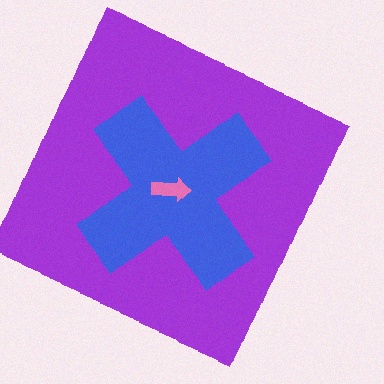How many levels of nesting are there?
3.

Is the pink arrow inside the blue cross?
Yes.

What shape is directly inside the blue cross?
The pink arrow.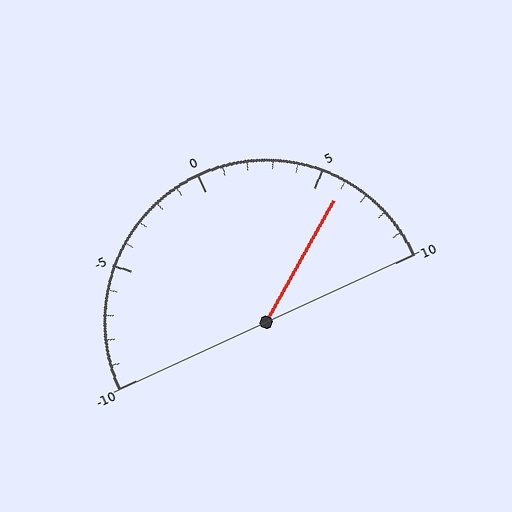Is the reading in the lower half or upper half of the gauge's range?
The reading is in the upper half of the range (-10 to 10).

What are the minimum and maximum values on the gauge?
The gauge ranges from -10 to 10.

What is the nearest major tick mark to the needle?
The nearest major tick mark is 5.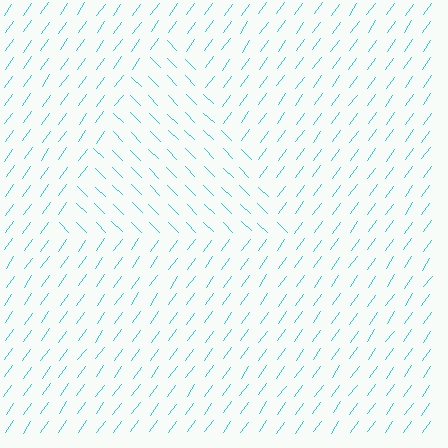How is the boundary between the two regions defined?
The boundary is defined purely by a change in line orientation (approximately 81 degrees difference). All lines are the same color and thickness.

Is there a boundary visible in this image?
Yes, there is a texture boundary formed by a change in line orientation.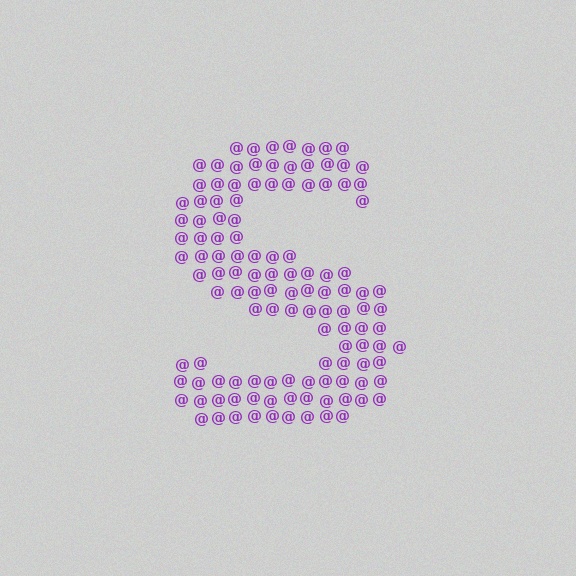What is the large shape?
The large shape is the letter S.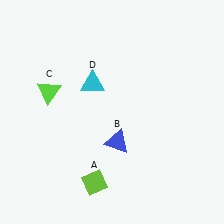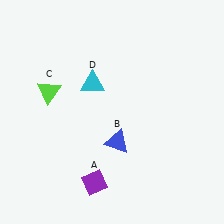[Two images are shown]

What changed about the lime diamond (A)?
In Image 1, A is lime. In Image 2, it changed to purple.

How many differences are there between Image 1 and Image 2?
There is 1 difference between the two images.